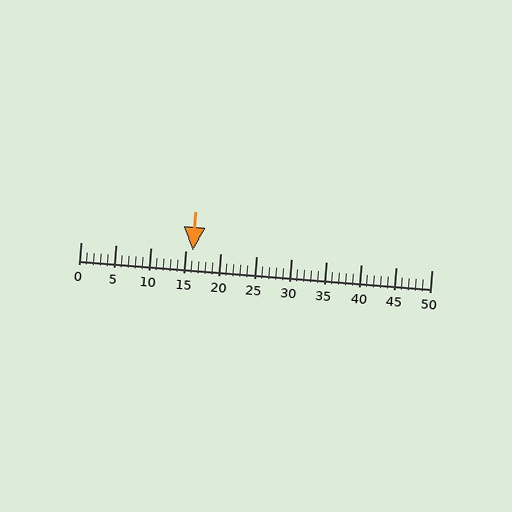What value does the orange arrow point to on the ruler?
The orange arrow points to approximately 16.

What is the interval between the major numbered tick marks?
The major tick marks are spaced 5 units apart.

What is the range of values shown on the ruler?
The ruler shows values from 0 to 50.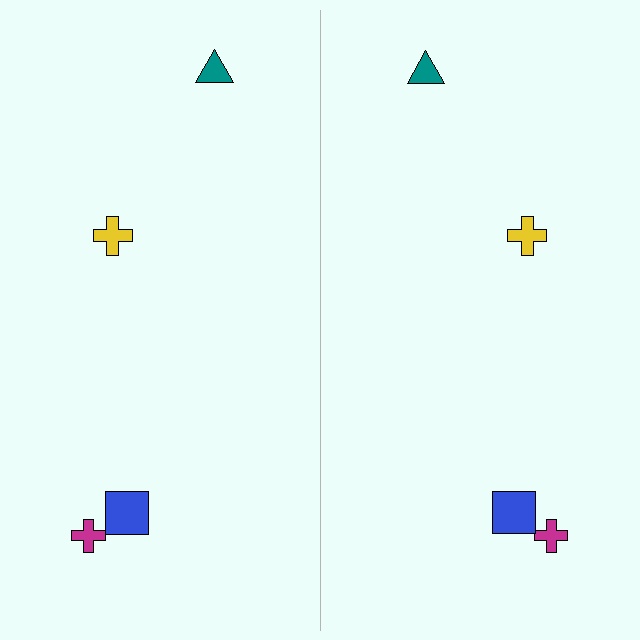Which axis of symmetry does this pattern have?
The pattern has a vertical axis of symmetry running through the center of the image.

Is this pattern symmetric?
Yes, this pattern has bilateral (reflection) symmetry.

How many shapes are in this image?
There are 8 shapes in this image.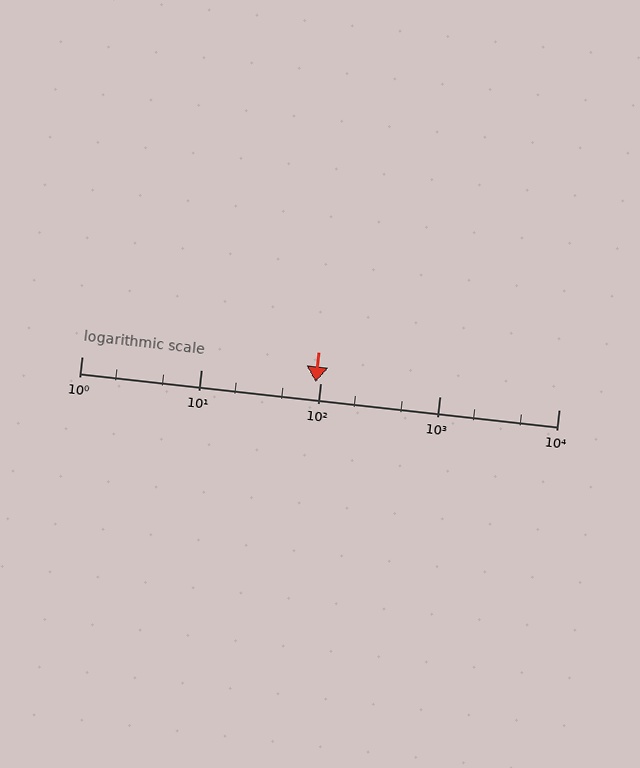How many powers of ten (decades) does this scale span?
The scale spans 4 decades, from 1 to 10000.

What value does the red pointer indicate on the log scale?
The pointer indicates approximately 92.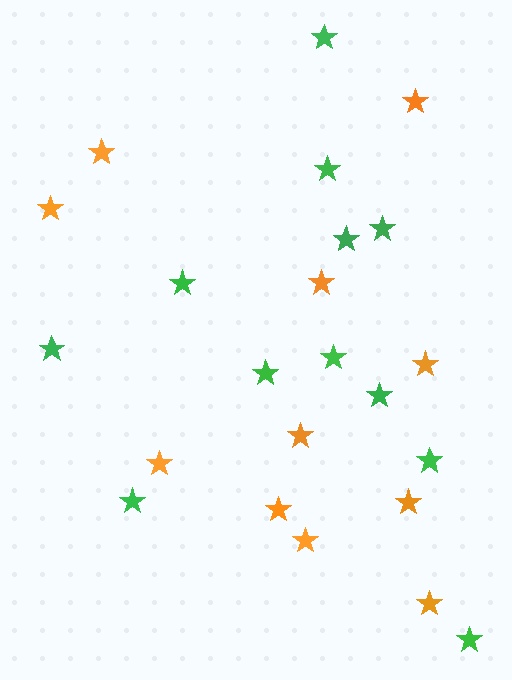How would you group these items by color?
There are 2 groups: one group of orange stars (11) and one group of green stars (12).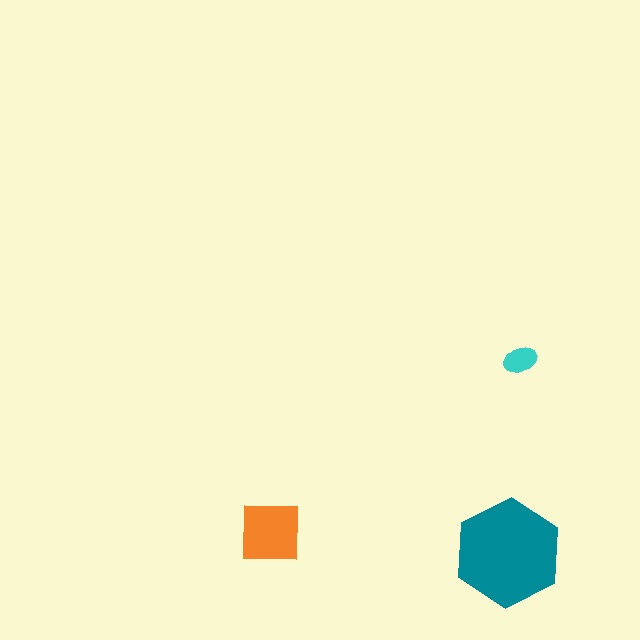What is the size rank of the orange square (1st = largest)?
2nd.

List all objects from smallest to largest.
The cyan ellipse, the orange square, the teal hexagon.